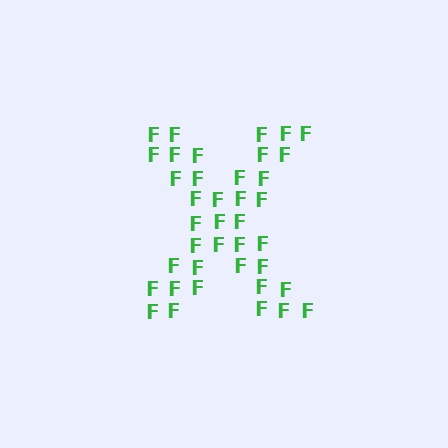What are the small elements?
The small elements are letter F's.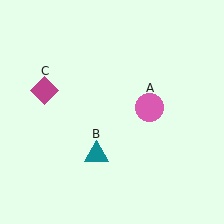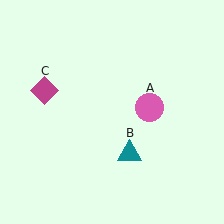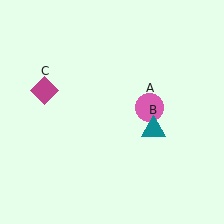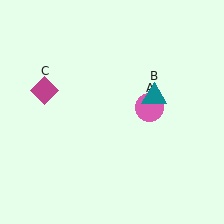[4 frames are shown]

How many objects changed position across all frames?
1 object changed position: teal triangle (object B).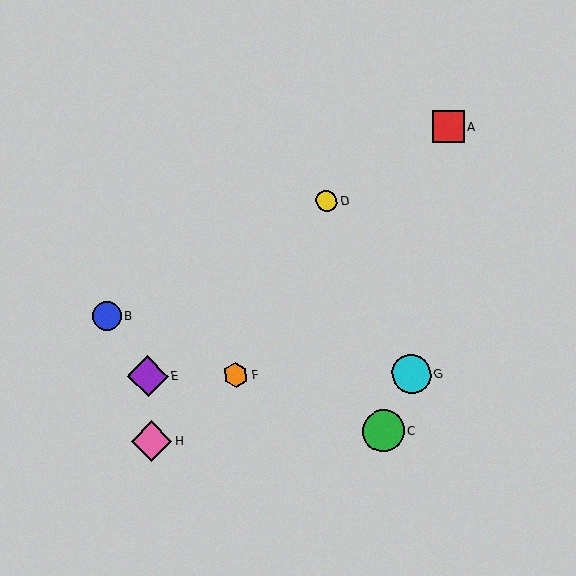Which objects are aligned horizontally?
Objects E, F, G are aligned horizontally.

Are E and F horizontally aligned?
Yes, both are at y≈376.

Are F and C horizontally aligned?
No, F is at y≈375 and C is at y≈431.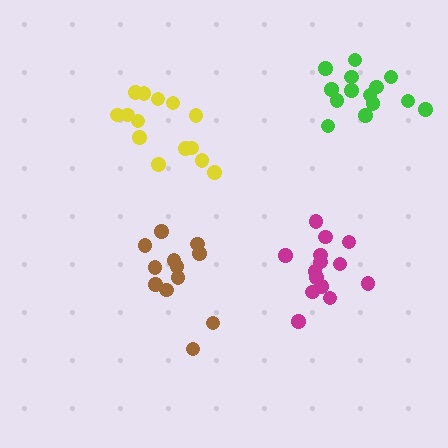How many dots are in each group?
Group 1: 14 dots, Group 2: 14 dots, Group 3: 12 dots, Group 4: 14 dots (54 total).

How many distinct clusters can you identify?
There are 4 distinct clusters.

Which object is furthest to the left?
The yellow cluster is leftmost.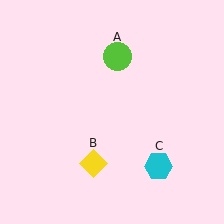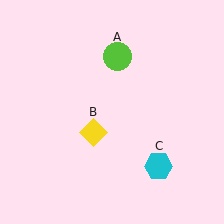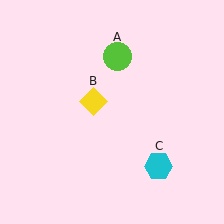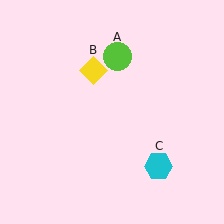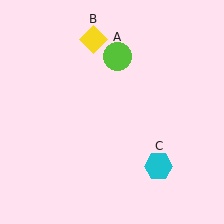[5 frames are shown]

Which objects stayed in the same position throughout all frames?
Lime circle (object A) and cyan hexagon (object C) remained stationary.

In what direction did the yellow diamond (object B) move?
The yellow diamond (object B) moved up.